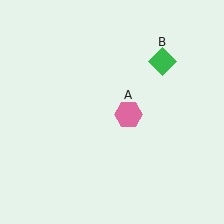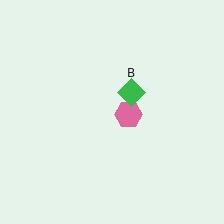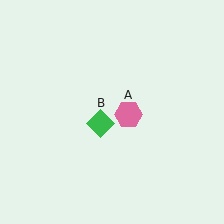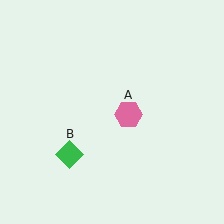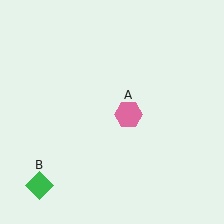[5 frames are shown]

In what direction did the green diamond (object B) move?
The green diamond (object B) moved down and to the left.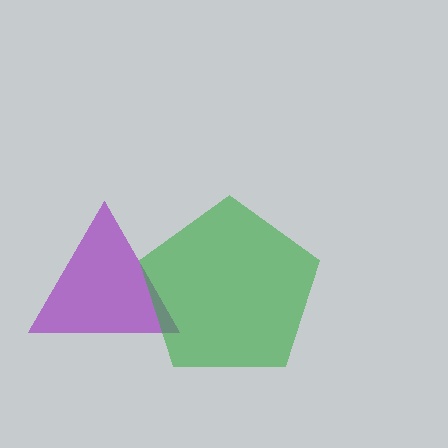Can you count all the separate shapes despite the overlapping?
Yes, there are 2 separate shapes.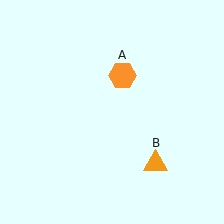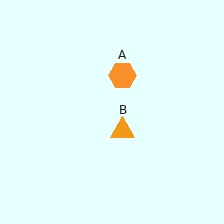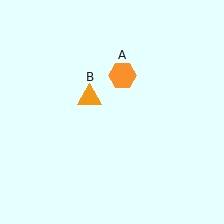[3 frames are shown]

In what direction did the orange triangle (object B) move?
The orange triangle (object B) moved up and to the left.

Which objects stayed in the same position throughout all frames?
Orange hexagon (object A) remained stationary.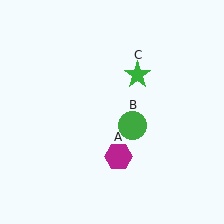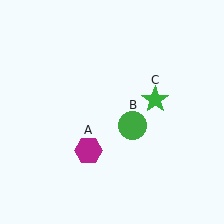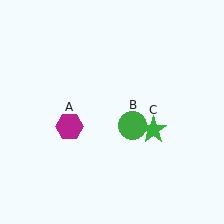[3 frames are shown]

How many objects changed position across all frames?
2 objects changed position: magenta hexagon (object A), green star (object C).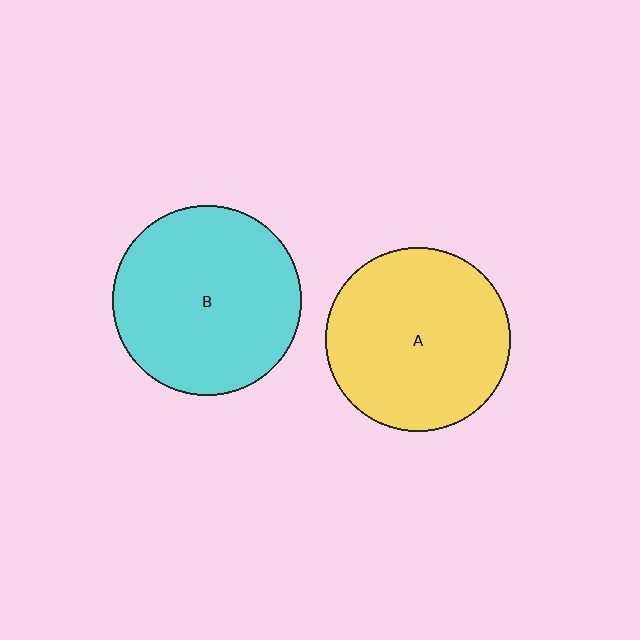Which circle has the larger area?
Circle B (cyan).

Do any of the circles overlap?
No, none of the circles overlap.